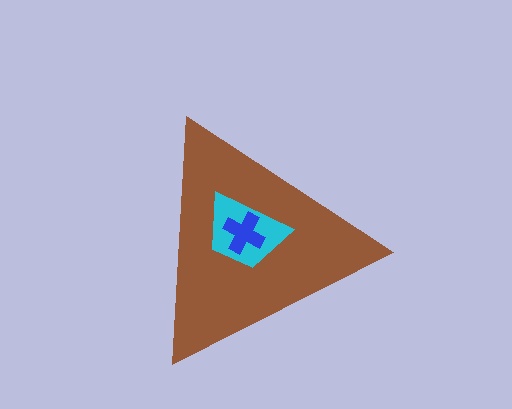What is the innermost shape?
The blue cross.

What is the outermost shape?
The brown triangle.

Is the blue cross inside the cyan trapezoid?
Yes.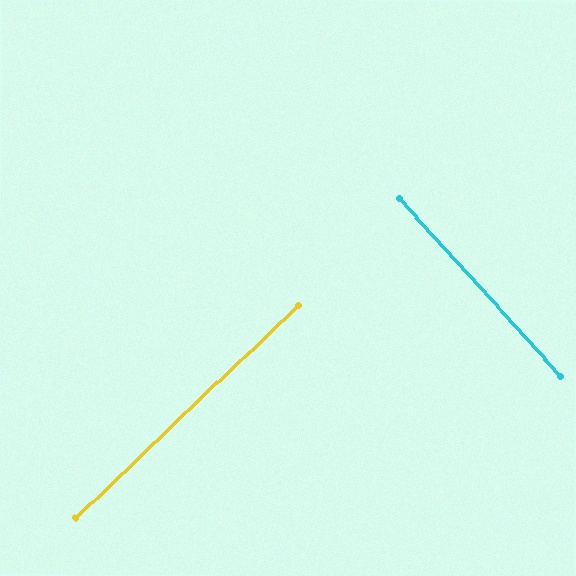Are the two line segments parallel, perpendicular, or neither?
Perpendicular — they meet at approximately 88°.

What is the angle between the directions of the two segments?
Approximately 88 degrees.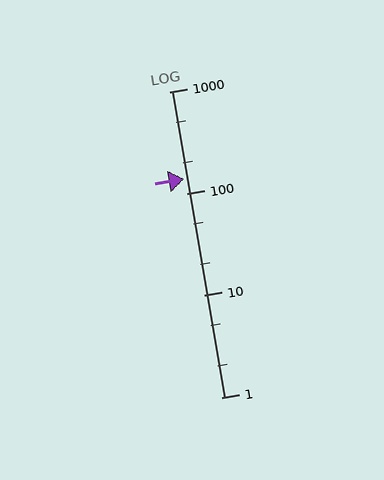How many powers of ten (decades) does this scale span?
The scale spans 3 decades, from 1 to 1000.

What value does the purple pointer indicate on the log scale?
The pointer indicates approximately 140.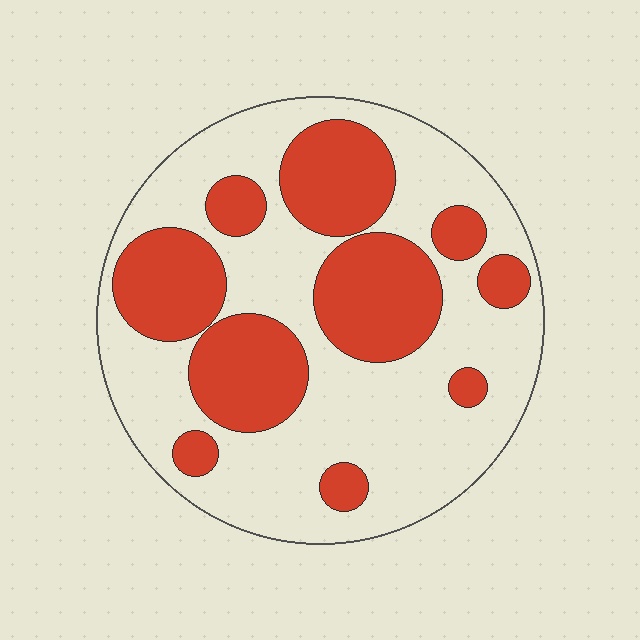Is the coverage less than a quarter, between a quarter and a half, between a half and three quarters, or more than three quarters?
Between a quarter and a half.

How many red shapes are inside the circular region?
10.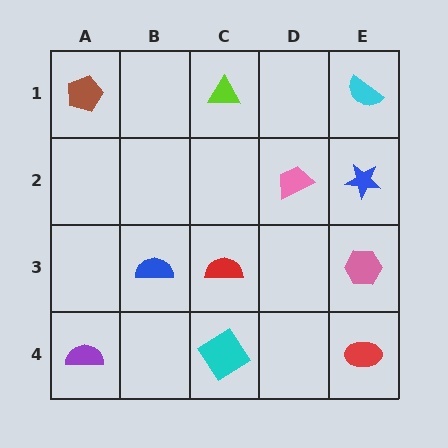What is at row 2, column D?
A pink trapezoid.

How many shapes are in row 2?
2 shapes.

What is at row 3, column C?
A red semicircle.